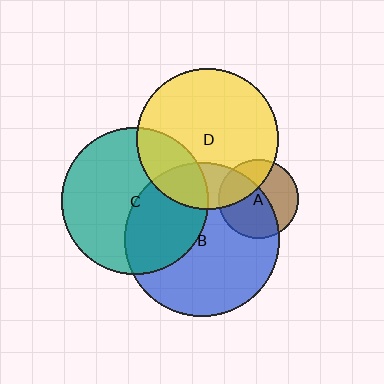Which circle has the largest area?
Circle B (blue).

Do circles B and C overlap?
Yes.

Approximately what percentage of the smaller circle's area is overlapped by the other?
Approximately 40%.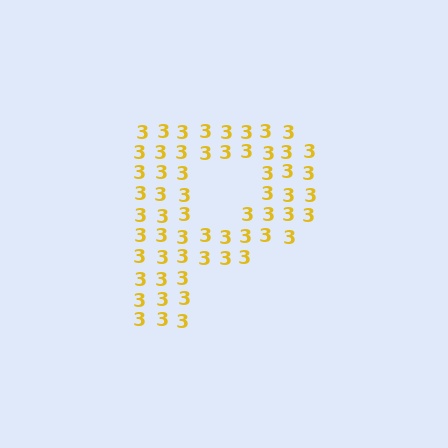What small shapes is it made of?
It is made of small digit 3's.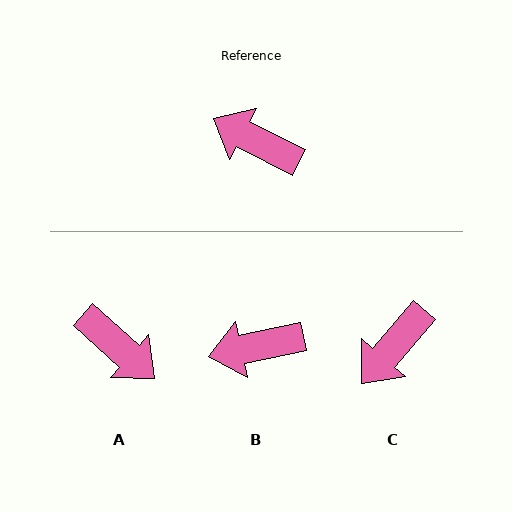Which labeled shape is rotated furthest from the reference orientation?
A, about 165 degrees away.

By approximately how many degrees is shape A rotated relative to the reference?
Approximately 165 degrees counter-clockwise.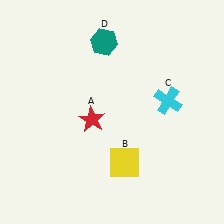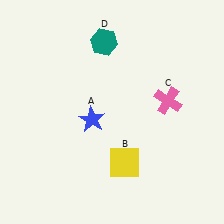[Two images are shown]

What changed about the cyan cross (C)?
In Image 1, C is cyan. In Image 2, it changed to pink.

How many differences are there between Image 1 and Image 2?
There are 2 differences between the two images.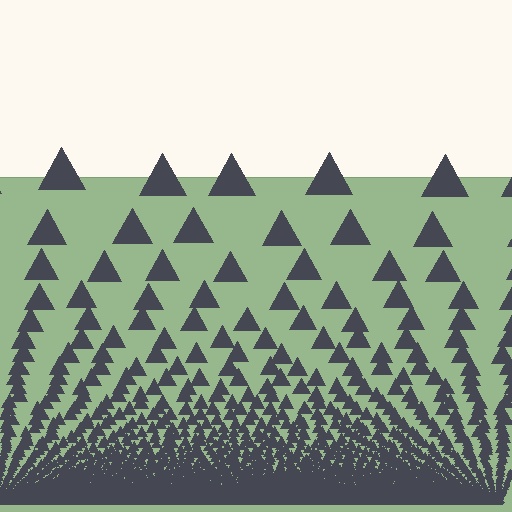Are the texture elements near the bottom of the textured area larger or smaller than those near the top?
Smaller. The gradient is inverted — elements near the bottom are smaller and denser.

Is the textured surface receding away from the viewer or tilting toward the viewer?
The surface appears to tilt toward the viewer. Texture elements get larger and sparser toward the top.